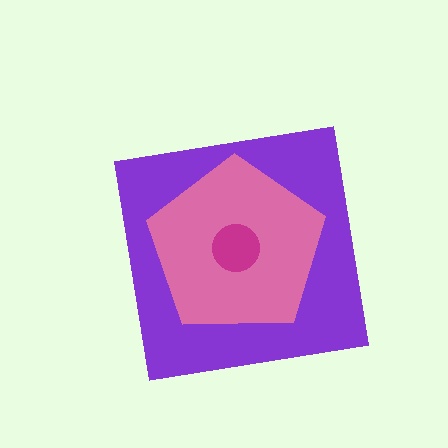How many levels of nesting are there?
3.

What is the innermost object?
The magenta circle.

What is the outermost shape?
The purple square.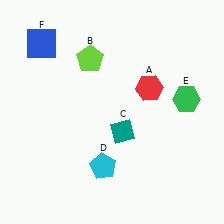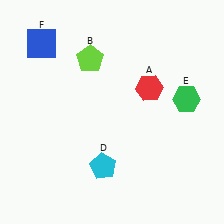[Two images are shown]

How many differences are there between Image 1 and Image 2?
There is 1 difference between the two images.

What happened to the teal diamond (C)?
The teal diamond (C) was removed in Image 2. It was in the bottom-right area of Image 1.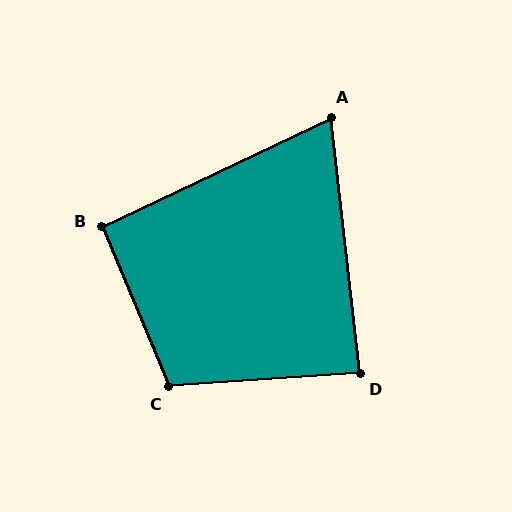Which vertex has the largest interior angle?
C, at approximately 109 degrees.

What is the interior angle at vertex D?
Approximately 87 degrees (approximately right).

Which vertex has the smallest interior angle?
A, at approximately 71 degrees.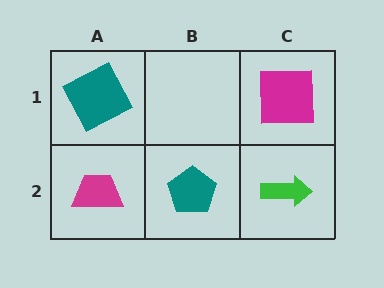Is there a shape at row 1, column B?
No, that cell is empty.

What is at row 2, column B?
A teal pentagon.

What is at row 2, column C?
A green arrow.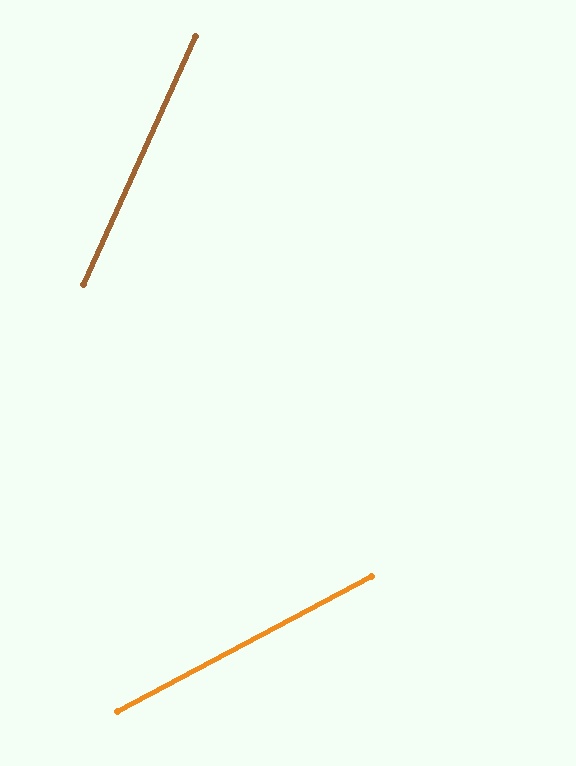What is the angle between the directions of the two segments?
Approximately 38 degrees.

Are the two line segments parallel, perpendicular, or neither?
Neither parallel nor perpendicular — they differ by about 38°.